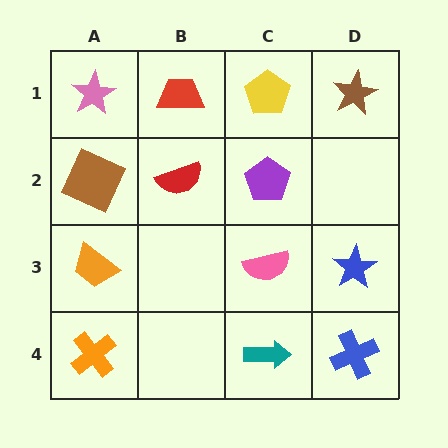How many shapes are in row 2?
3 shapes.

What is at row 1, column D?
A brown star.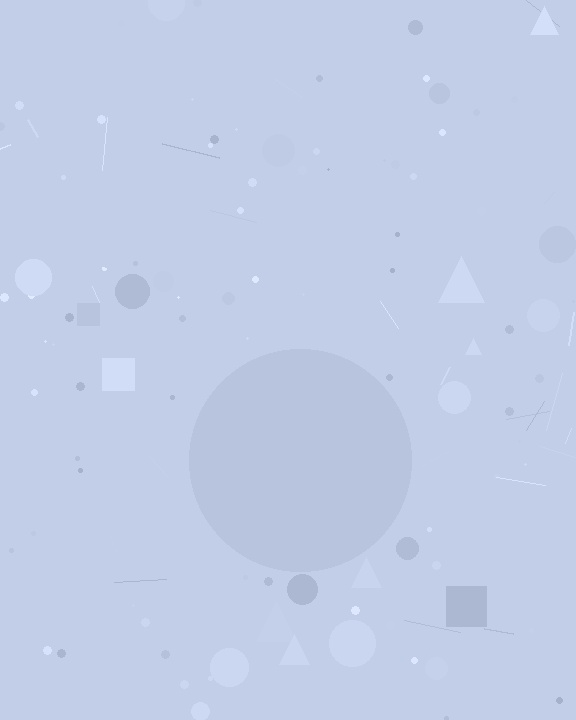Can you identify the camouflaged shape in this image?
The camouflaged shape is a circle.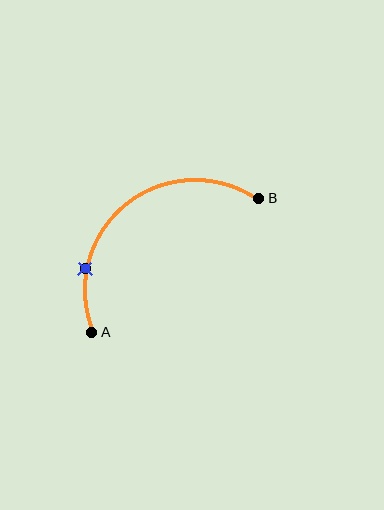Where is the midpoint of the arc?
The arc midpoint is the point on the curve farthest from the straight line joining A and B. It sits above and to the left of that line.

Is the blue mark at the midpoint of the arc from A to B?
No. The blue mark lies on the arc but is closer to endpoint A. The arc midpoint would be at the point on the curve equidistant along the arc from both A and B.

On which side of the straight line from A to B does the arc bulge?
The arc bulges above and to the left of the straight line connecting A and B.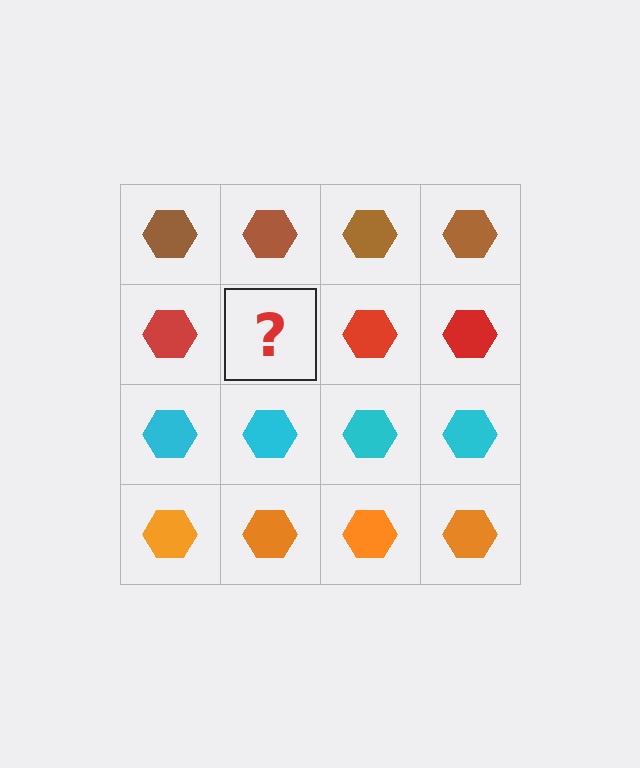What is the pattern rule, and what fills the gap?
The rule is that each row has a consistent color. The gap should be filled with a red hexagon.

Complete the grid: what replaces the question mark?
The question mark should be replaced with a red hexagon.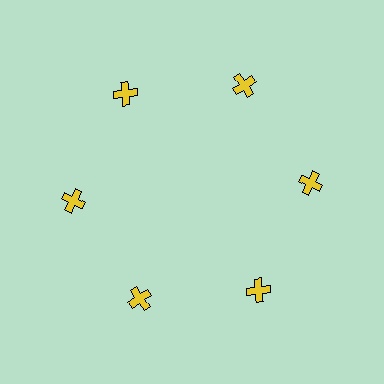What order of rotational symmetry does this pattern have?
This pattern has 6-fold rotational symmetry.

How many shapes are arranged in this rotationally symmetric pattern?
There are 6 shapes, arranged in 6 groups of 1.